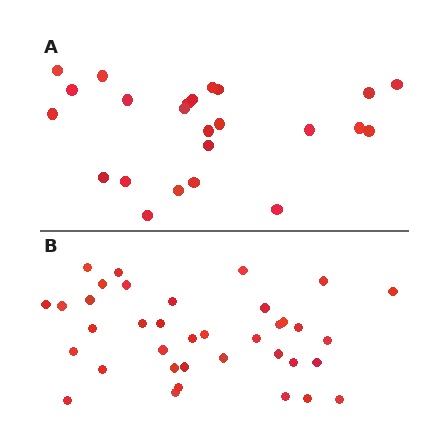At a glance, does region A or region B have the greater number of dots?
Region B (the bottom region) has more dots.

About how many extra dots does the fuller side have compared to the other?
Region B has approximately 15 more dots than region A.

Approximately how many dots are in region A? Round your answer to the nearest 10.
About 20 dots. (The exact count is 24, which rounds to 20.)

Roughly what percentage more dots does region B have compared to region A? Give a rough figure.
About 55% more.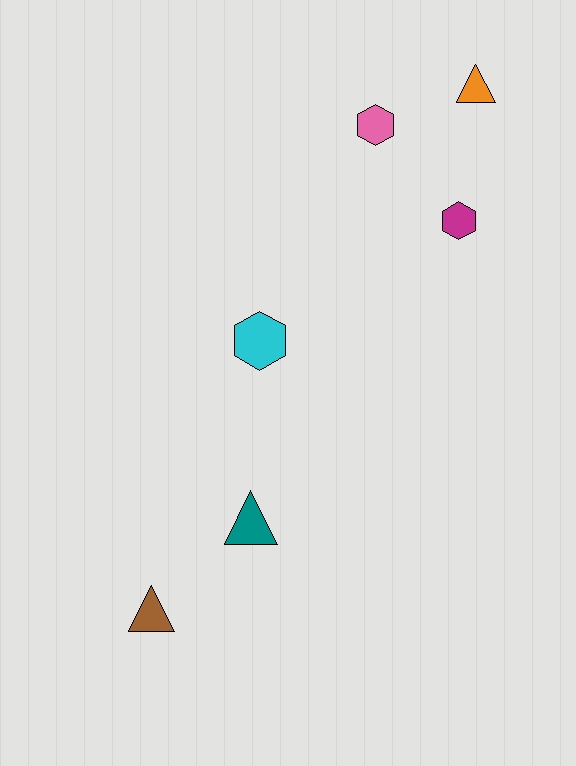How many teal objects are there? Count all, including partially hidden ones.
There is 1 teal object.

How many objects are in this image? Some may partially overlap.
There are 6 objects.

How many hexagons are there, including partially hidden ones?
There are 3 hexagons.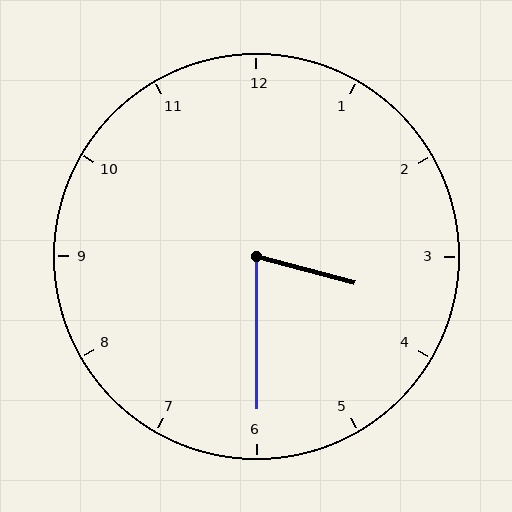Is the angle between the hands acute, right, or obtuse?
It is acute.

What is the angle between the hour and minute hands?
Approximately 75 degrees.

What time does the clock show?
3:30.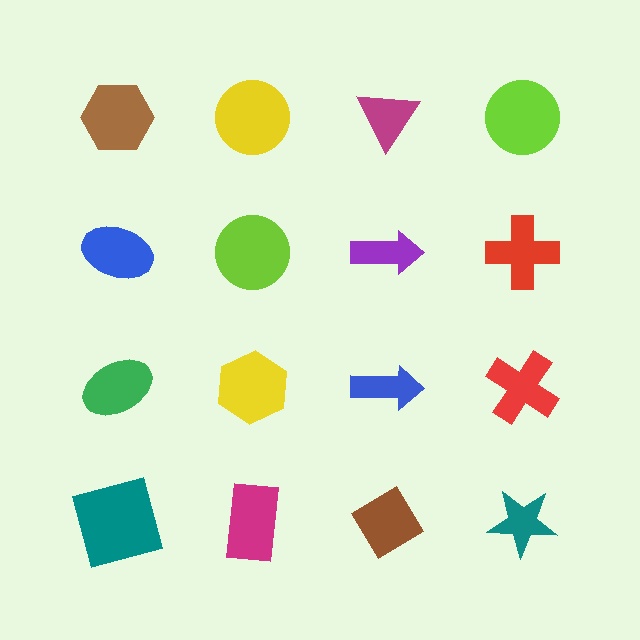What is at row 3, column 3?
A blue arrow.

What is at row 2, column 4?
A red cross.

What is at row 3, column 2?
A yellow hexagon.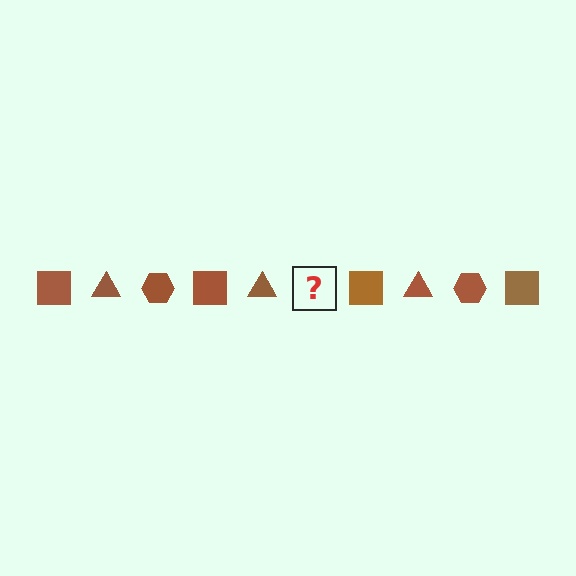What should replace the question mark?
The question mark should be replaced with a brown hexagon.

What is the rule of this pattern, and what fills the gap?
The rule is that the pattern cycles through square, triangle, hexagon shapes in brown. The gap should be filled with a brown hexagon.